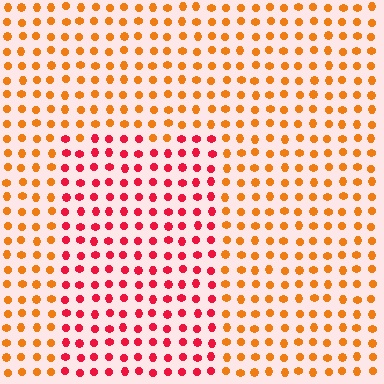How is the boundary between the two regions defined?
The boundary is defined purely by a slight shift in hue (about 41 degrees). Spacing, size, and orientation are identical on both sides.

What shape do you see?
I see a rectangle.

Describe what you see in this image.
The image is filled with small orange elements in a uniform arrangement. A rectangle-shaped region is visible where the elements are tinted to a slightly different hue, forming a subtle color boundary.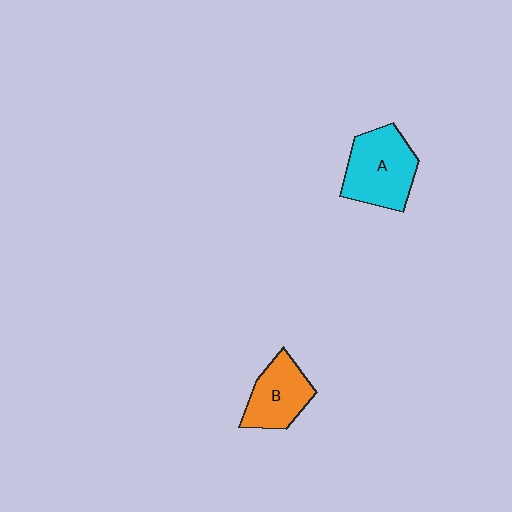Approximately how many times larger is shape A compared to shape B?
Approximately 1.3 times.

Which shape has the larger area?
Shape A (cyan).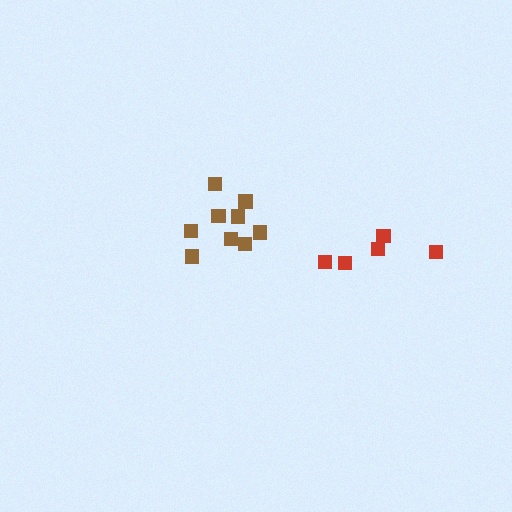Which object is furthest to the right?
The red cluster is rightmost.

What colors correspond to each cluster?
The clusters are colored: brown, red.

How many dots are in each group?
Group 1: 9 dots, Group 2: 5 dots (14 total).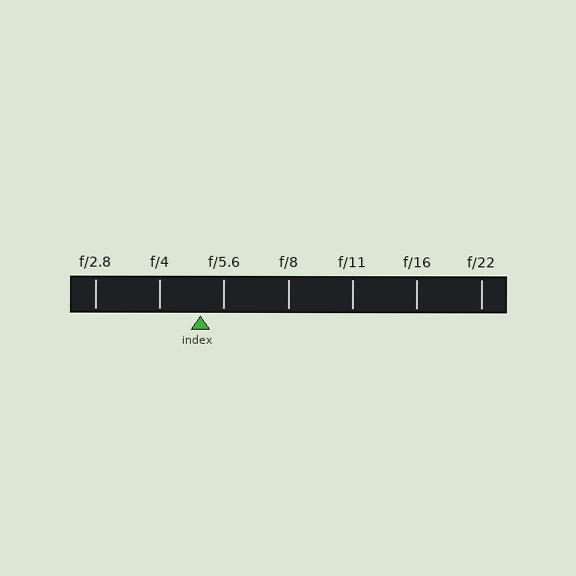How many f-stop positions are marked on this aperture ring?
There are 7 f-stop positions marked.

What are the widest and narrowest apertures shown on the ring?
The widest aperture shown is f/2.8 and the narrowest is f/22.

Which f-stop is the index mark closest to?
The index mark is closest to f/5.6.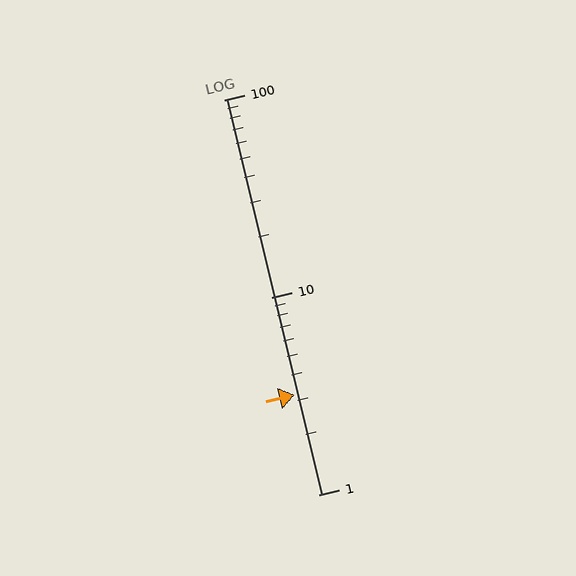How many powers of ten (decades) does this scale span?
The scale spans 2 decades, from 1 to 100.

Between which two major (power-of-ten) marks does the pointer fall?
The pointer is between 1 and 10.